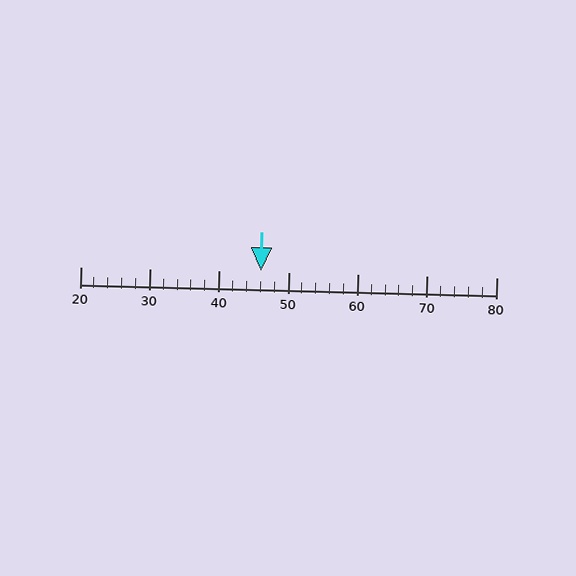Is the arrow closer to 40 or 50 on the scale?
The arrow is closer to 50.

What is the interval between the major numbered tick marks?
The major tick marks are spaced 10 units apart.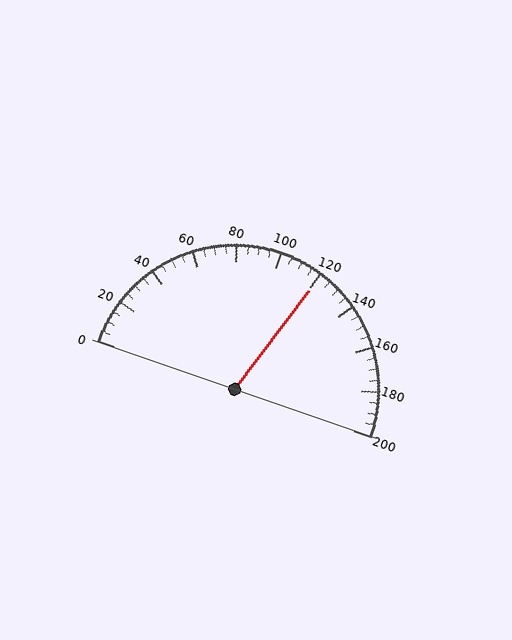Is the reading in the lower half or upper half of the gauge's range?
The reading is in the upper half of the range (0 to 200).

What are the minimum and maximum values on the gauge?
The gauge ranges from 0 to 200.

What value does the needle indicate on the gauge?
The needle indicates approximately 120.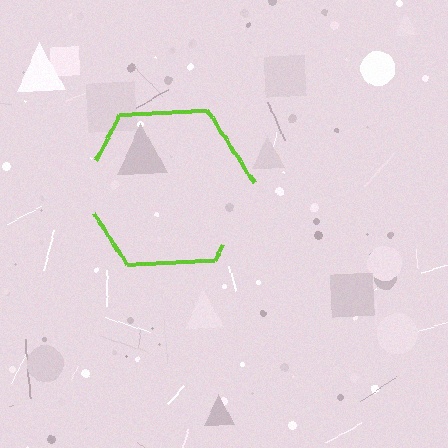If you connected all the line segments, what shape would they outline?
They would outline a hexagon.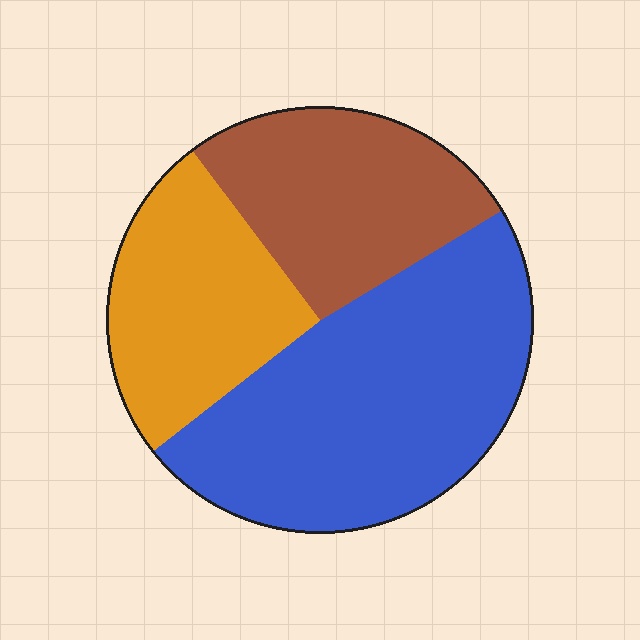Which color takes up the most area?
Blue, at roughly 50%.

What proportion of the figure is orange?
Orange takes up between a quarter and a half of the figure.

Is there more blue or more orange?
Blue.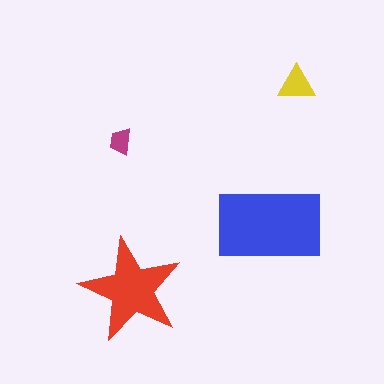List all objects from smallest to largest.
The magenta trapezoid, the yellow triangle, the red star, the blue rectangle.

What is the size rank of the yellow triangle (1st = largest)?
3rd.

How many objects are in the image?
There are 4 objects in the image.